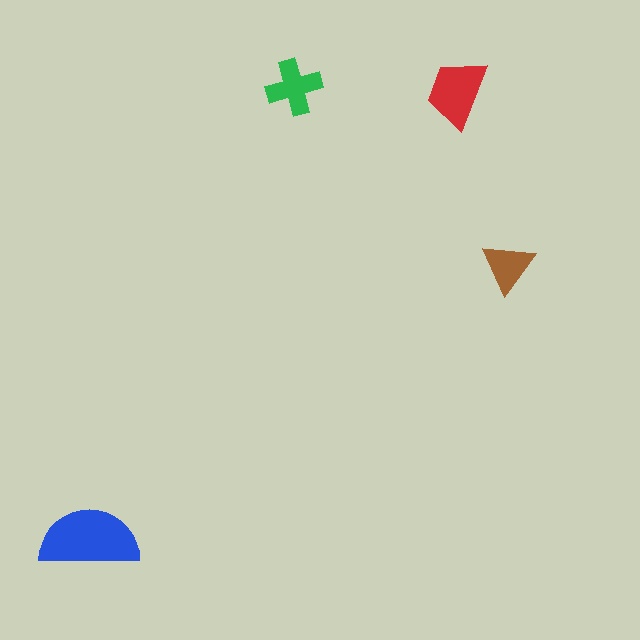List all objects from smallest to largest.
The brown triangle, the green cross, the red trapezoid, the blue semicircle.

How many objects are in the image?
There are 4 objects in the image.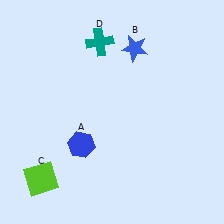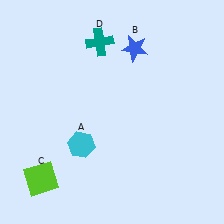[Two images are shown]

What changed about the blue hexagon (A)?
In Image 1, A is blue. In Image 2, it changed to cyan.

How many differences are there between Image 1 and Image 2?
There is 1 difference between the two images.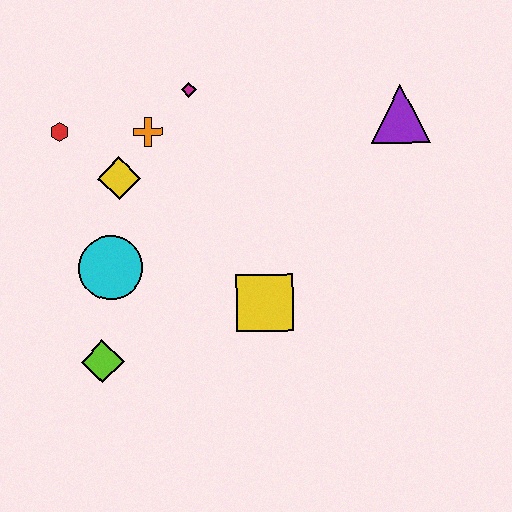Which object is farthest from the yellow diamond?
The purple triangle is farthest from the yellow diamond.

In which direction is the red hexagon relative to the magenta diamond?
The red hexagon is to the left of the magenta diamond.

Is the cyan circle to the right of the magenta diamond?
No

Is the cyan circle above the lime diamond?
Yes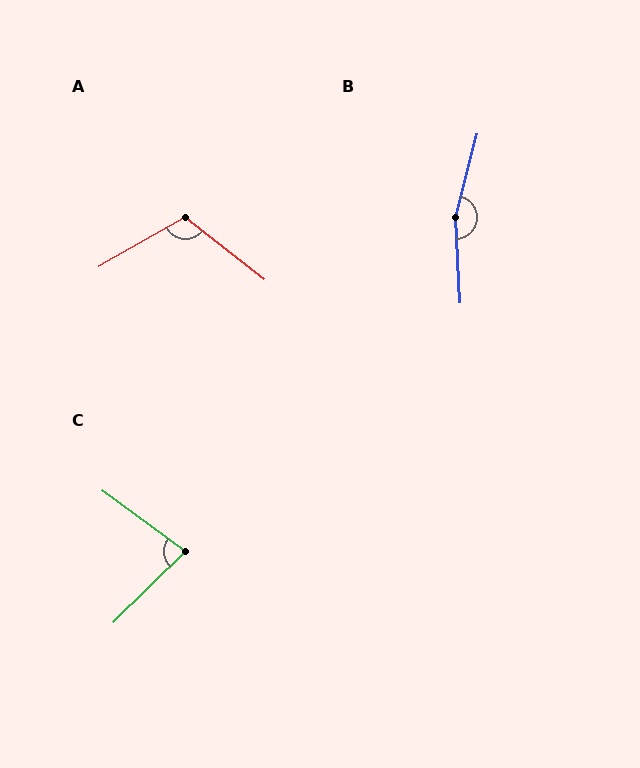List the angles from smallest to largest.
C (81°), A (112°), B (162°).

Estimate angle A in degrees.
Approximately 112 degrees.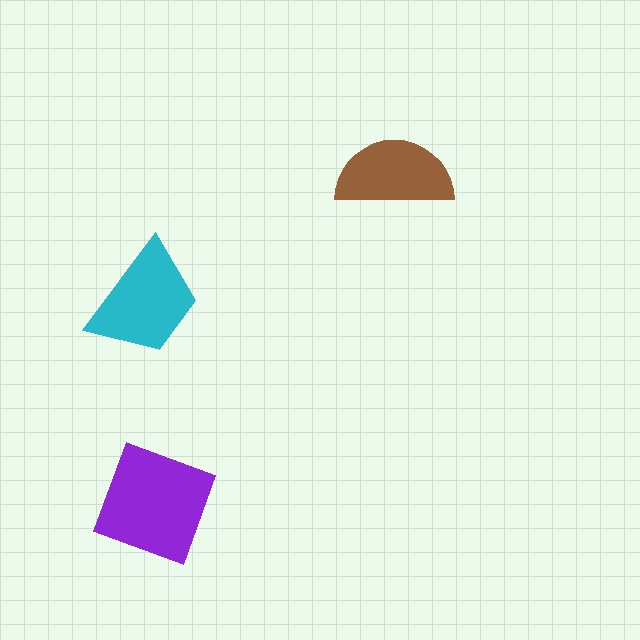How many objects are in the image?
There are 3 objects in the image.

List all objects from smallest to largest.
The brown semicircle, the cyan trapezoid, the purple square.